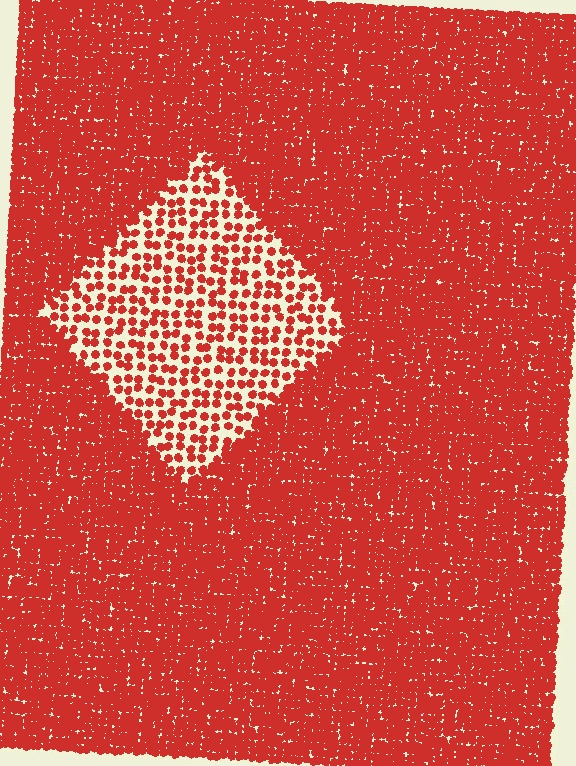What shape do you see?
I see a diamond.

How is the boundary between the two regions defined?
The boundary is defined by a change in element density (approximately 2.7x ratio). All elements are the same color, size, and shape.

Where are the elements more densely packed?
The elements are more densely packed outside the diamond boundary.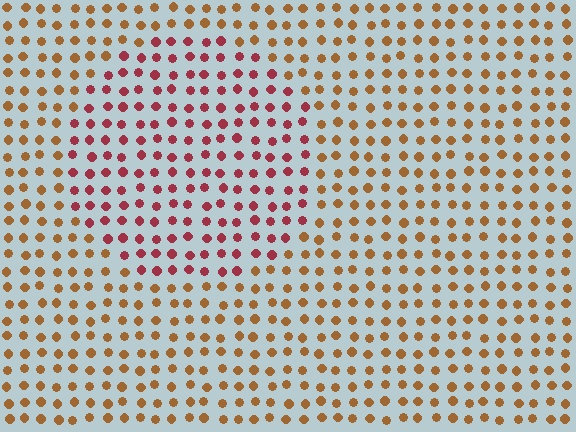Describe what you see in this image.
The image is filled with small brown elements in a uniform arrangement. A circle-shaped region is visible where the elements are tinted to a slightly different hue, forming a subtle color boundary.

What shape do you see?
I see a circle.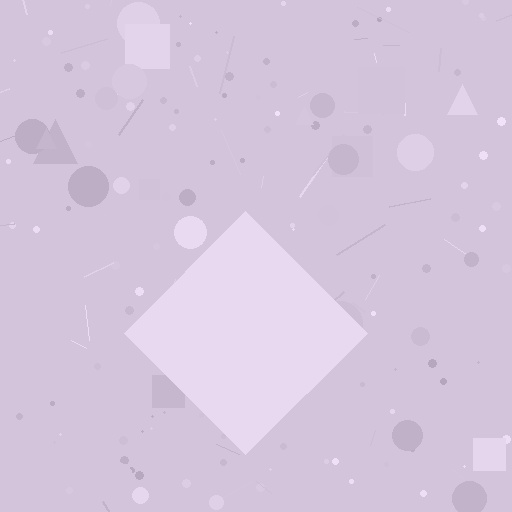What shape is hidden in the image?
A diamond is hidden in the image.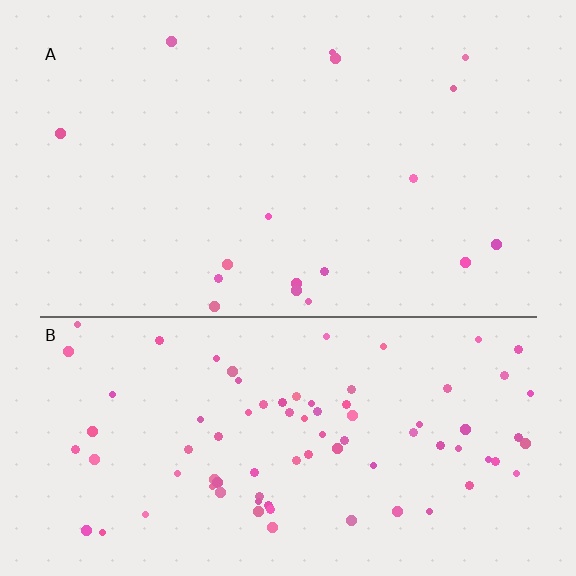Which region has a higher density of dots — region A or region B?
B (the bottom).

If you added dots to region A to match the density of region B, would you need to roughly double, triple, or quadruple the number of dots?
Approximately quadruple.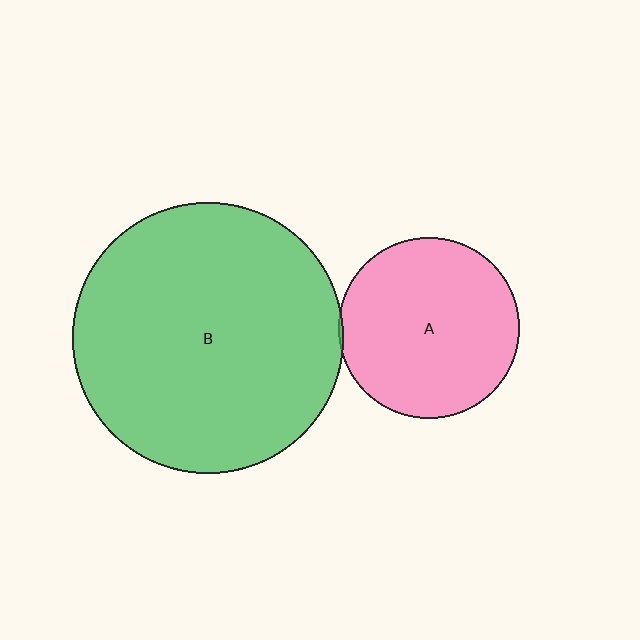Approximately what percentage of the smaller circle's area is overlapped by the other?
Approximately 5%.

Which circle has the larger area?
Circle B (green).